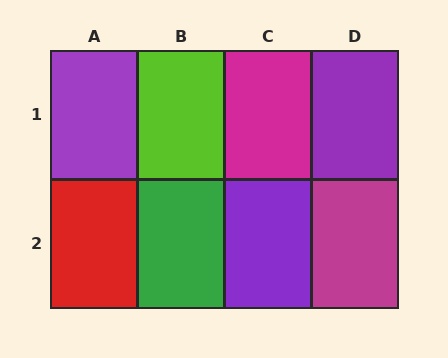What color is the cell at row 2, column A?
Red.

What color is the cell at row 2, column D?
Magenta.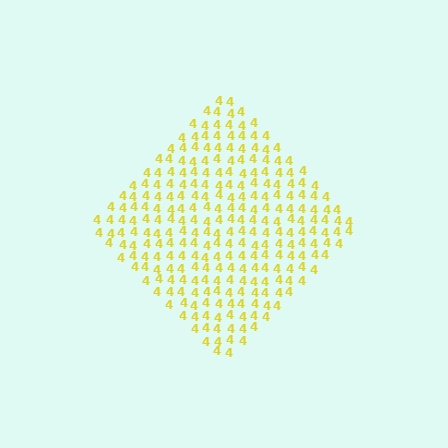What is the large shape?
The large shape is a diamond.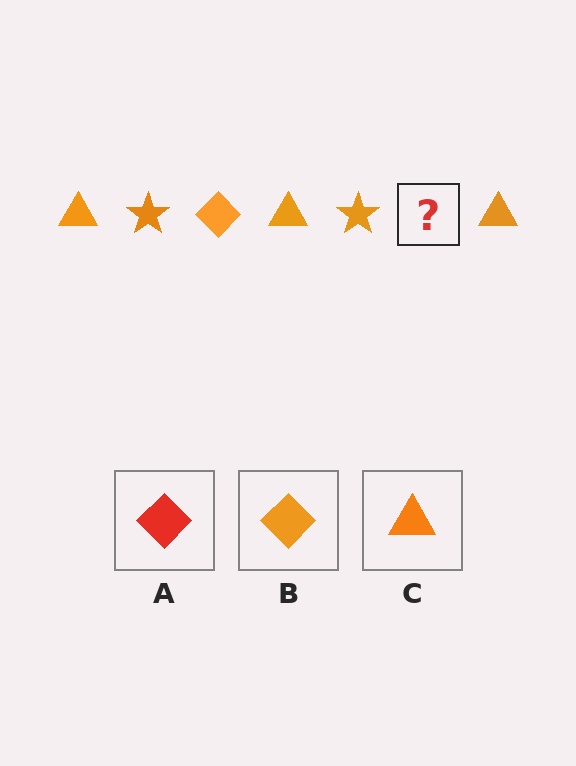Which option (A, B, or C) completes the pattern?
B.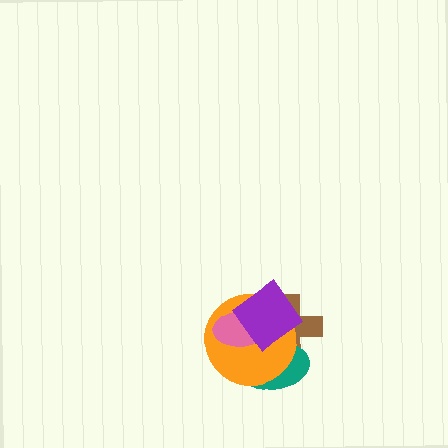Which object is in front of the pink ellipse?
The purple diamond is in front of the pink ellipse.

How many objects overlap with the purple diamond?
4 objects overlap with the purple diamond.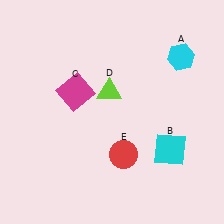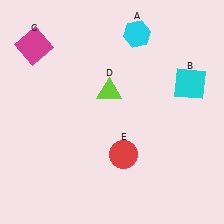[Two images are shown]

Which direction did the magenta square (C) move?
The magenta square (C) moved up.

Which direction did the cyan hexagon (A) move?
The cyan hexagon (A) moved left.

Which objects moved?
The objects that moved are: the cyan hexagon (A), the cyan square (B), the magenta square (C).